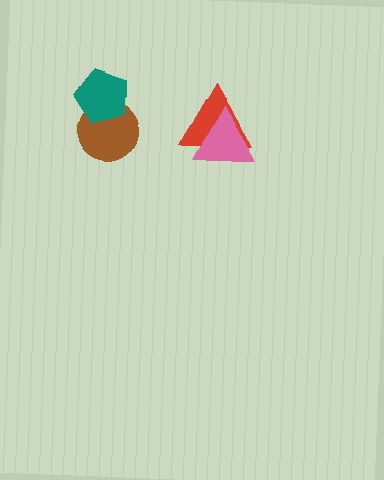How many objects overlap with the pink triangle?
1 object overlaps with the pink triangle.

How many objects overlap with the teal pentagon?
1 object overlaps with the teal pentagon.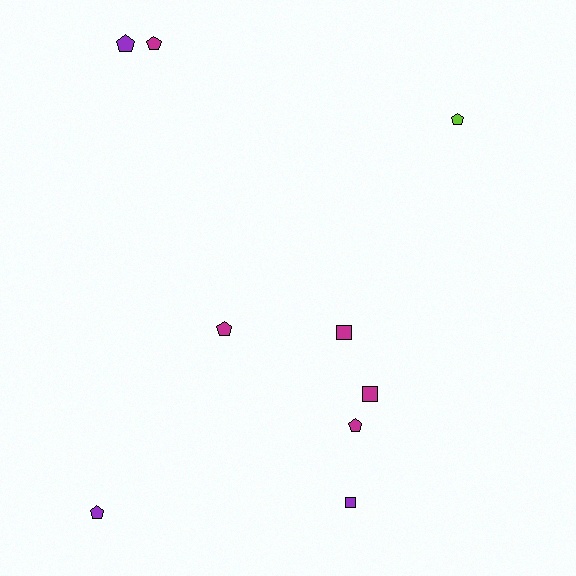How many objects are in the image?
There are 9 objects.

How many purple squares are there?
There is 1 purple square.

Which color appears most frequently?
Magenta, with 5 objects.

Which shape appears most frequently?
Pentagon, with 6 objects.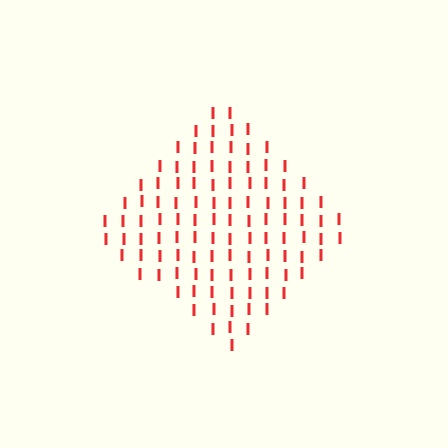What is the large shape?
The large shape is a diamond.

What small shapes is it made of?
It is made of small letter I's.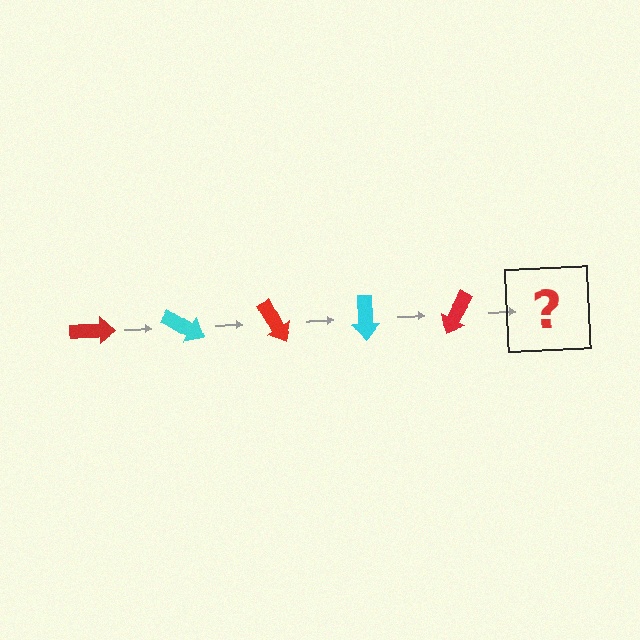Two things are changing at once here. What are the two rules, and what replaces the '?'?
The two rules are that it rotates 30 degrees each step and the color cycles through red and cyan. The '?' should be a cyan arrow, rotated 150 degrees from the start.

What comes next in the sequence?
The next element should be a cyan arrow, rotated 150 degrees from the start.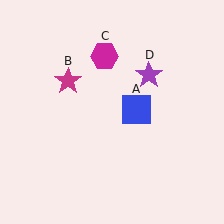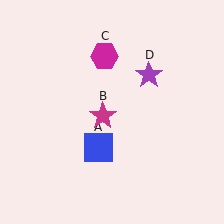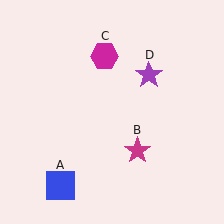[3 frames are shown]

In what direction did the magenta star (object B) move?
The magenta star (object B) moved down and to the right.